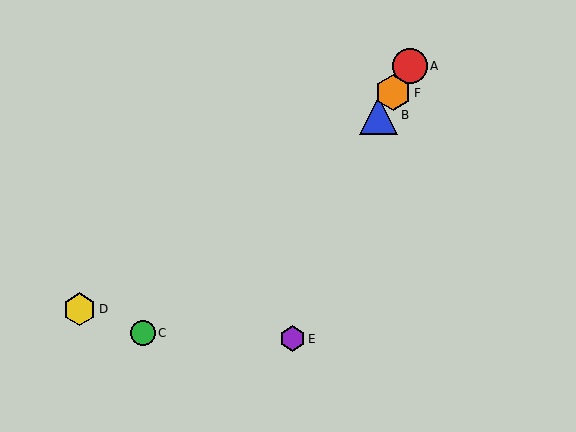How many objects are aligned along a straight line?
3 objects (A, B, F) are aligned along a straight line.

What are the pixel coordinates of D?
Object D is at (80, 309).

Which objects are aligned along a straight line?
Objects A, B, F are aligned along a straight line.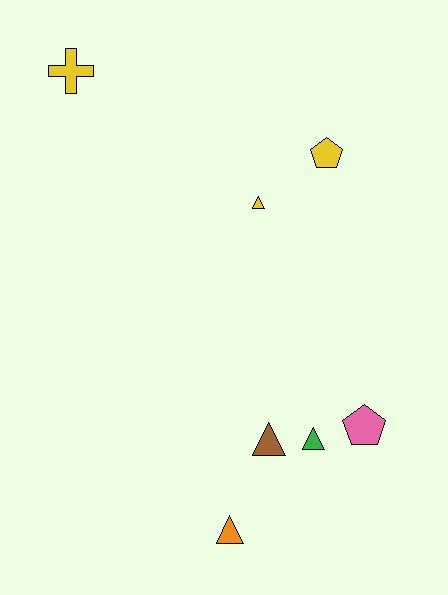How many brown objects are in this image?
There is 1 brown object.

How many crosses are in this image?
There is 1 cross.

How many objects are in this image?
There are 7 objects.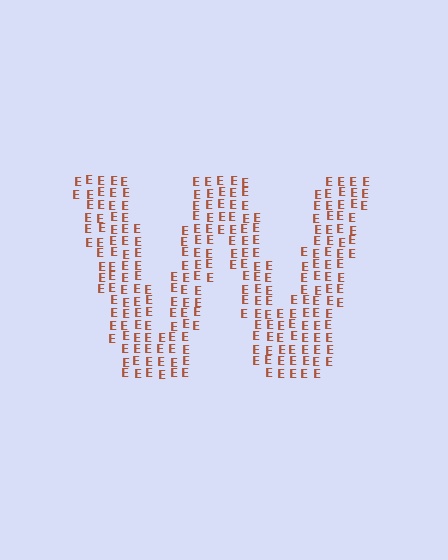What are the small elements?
The small elements are letter E's.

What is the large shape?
The large shape is the letter W.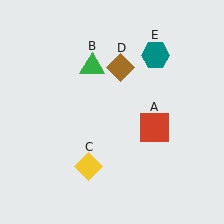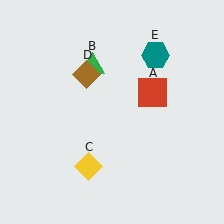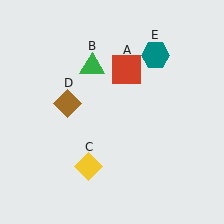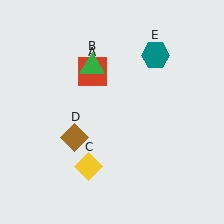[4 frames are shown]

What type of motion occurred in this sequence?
The red square (object A), brown diamond (object D) rotated counterclockwise around the center of the scene.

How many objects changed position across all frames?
2 objects changed position: red square (object A), brown diamond (object D).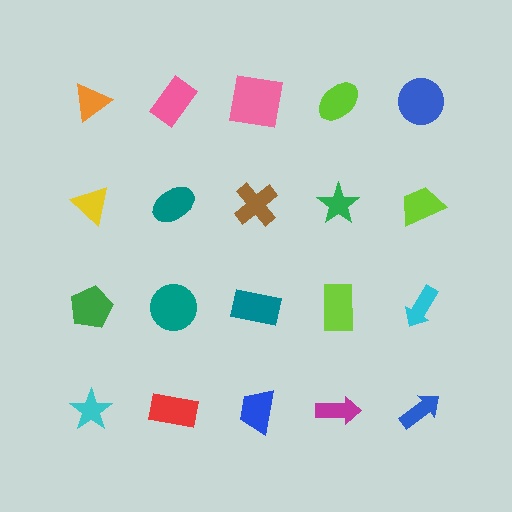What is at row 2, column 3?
A brown cross.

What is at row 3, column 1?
A green pentagon.